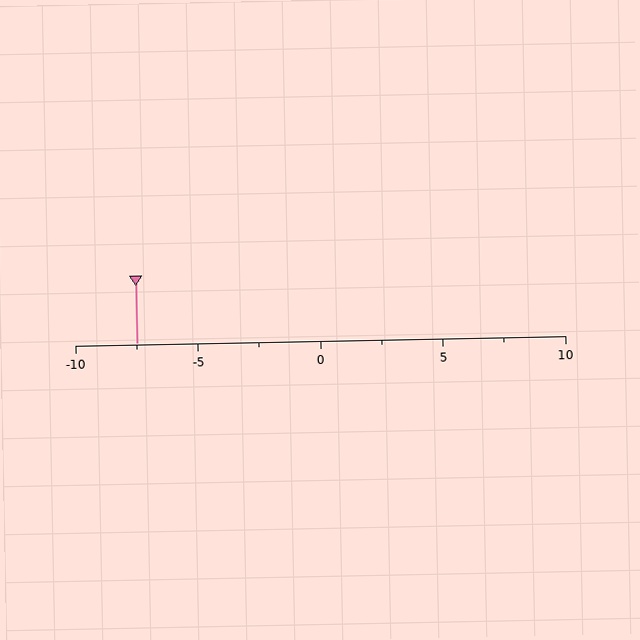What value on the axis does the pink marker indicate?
The marker indicates approximately -7.5.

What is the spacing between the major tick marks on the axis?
The major ticks are spaced 5 apart.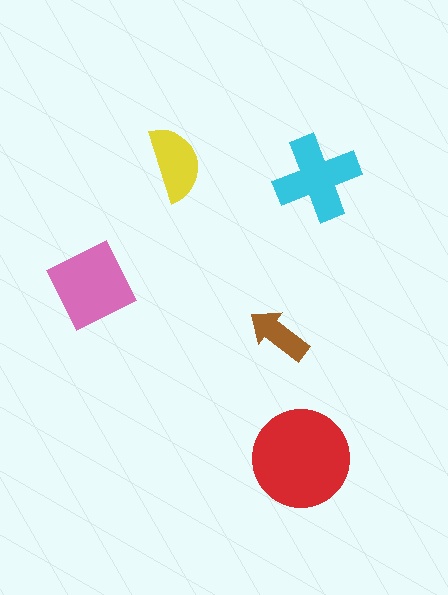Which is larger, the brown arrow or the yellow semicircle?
The yellow semicircle.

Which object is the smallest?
The brown arrow.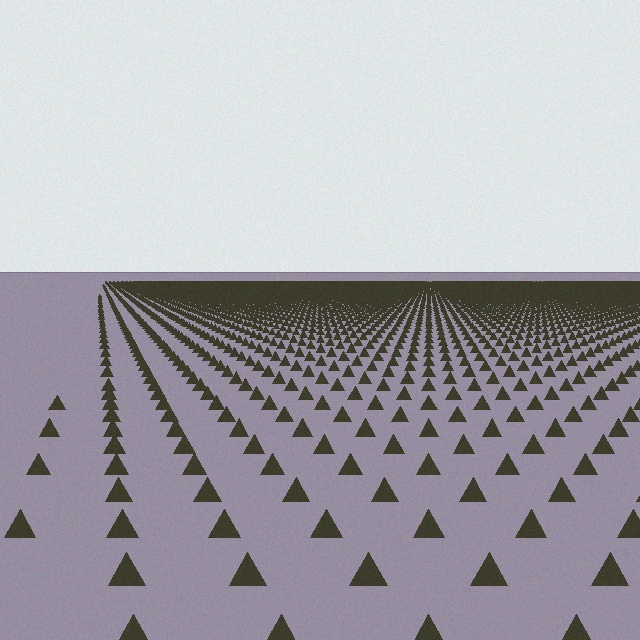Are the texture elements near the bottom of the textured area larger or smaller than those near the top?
Larger. Near the bottom, elements are closer to the viewer and appear at a bigger on-screen size.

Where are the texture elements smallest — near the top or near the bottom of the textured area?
Near the top.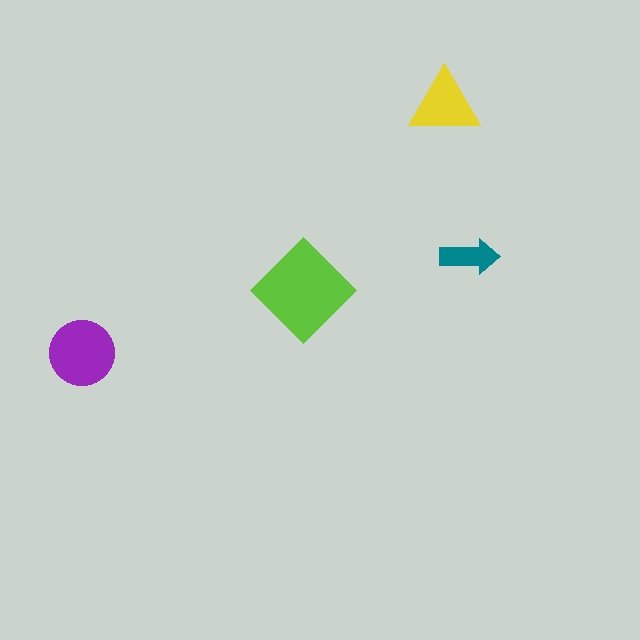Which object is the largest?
The lime diamond.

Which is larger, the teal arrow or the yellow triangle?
The yellow triangle.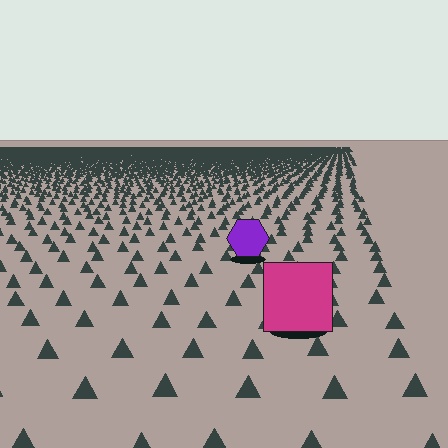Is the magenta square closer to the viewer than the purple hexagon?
Yes. The magenta square is closer — you can tell from the texture gradient: the ground texture is coarser near it.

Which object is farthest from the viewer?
The purple hexagon is farthest from the viewer. It appears smaller and the ground texture around it is denser.